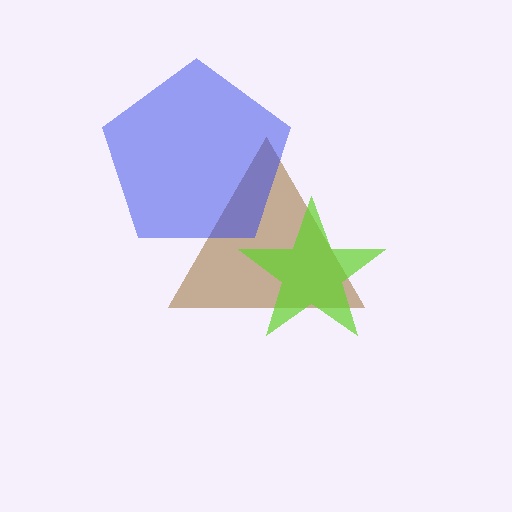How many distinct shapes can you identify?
There are 3 distinct shapes: a brown triangle, a lime star, a blue pentagon.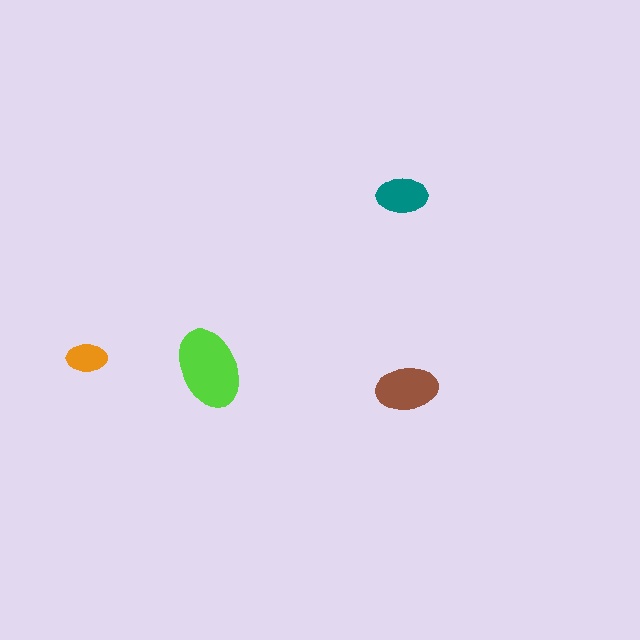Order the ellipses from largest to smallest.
the lime one, the brown one, the teal one, the orange one.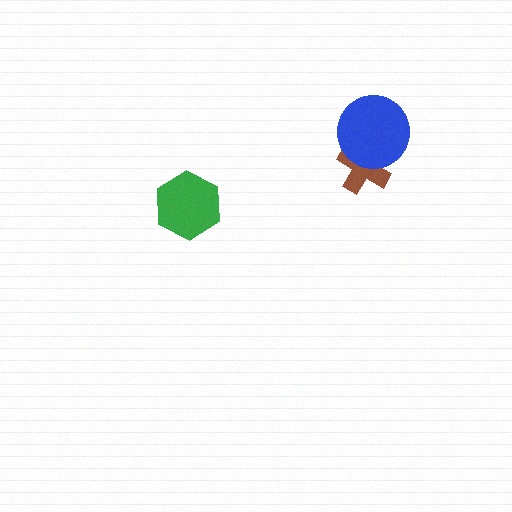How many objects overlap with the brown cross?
1 object overlaps with the brown cross.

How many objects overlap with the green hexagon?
0 objects overlap with the green hexagon.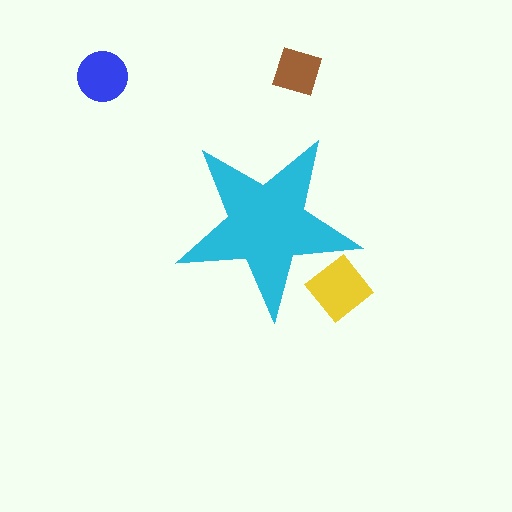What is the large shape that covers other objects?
A cyan star.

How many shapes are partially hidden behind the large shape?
1 shape is partially hidden.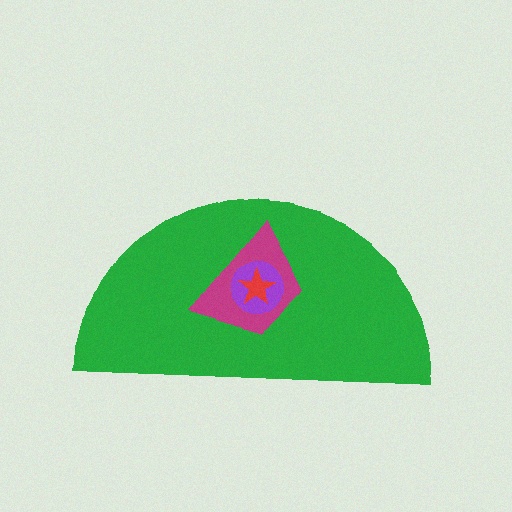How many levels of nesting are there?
4.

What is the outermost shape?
The green semicircle.